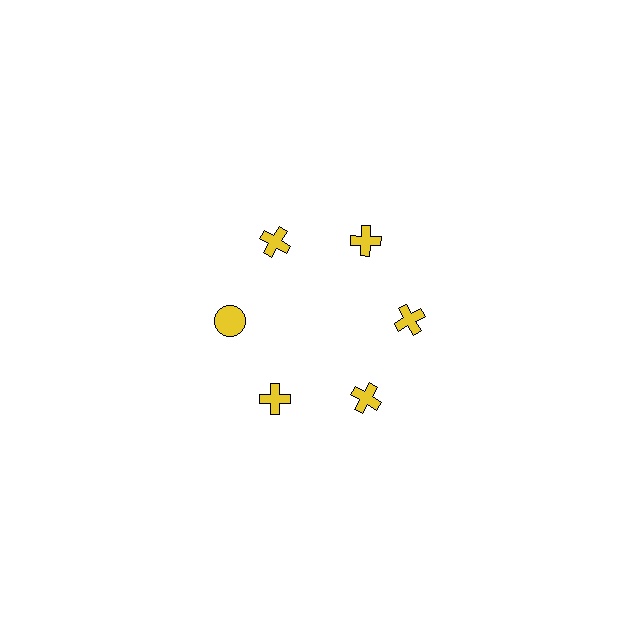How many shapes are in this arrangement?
There are 6 shapes arranged in a ring pattern.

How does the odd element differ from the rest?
It has a different shape: circle instead of cross.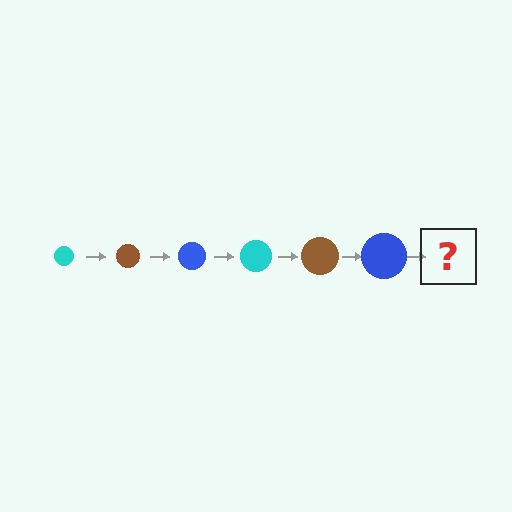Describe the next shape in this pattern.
It should be a cyan circle, larger than the previous one.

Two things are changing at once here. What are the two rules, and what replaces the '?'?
The two rules are that the circle grows larger each step and the color cycles through cyan, brown, and blue. The '?' should be a cyan circle, larger than the previous one.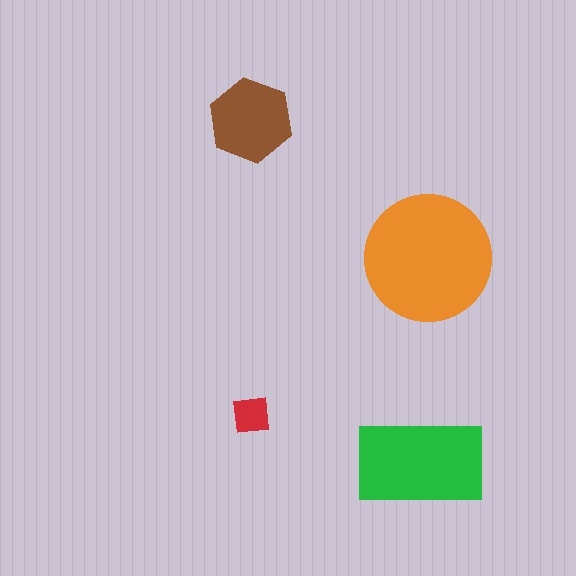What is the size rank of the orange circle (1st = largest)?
1st.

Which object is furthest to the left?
The brown hexagon is leftmost.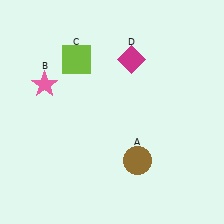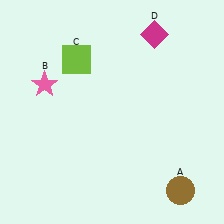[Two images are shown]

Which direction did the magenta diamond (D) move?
The magenta diamond (D) moved up.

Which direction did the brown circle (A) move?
The brown circle (A) moved right.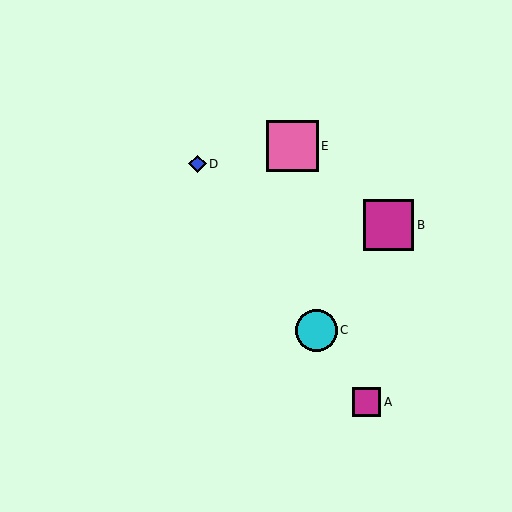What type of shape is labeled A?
Shape A is a magenta square.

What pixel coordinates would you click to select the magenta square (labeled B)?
Click at (389, 225) to select the magenta square B.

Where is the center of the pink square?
The center of the pink square is at (293, 146).